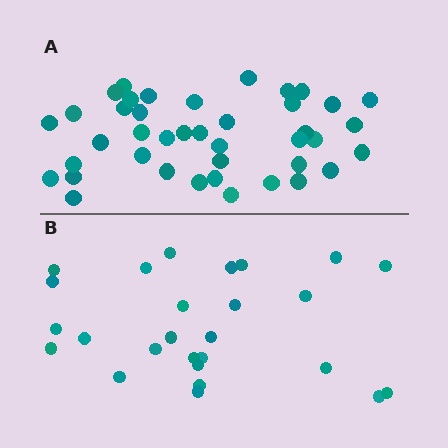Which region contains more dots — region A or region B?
Region A (the top region) has more dots.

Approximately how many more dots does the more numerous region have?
Region A has approximately 15 more dots than region B.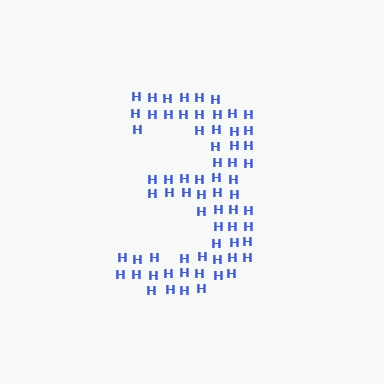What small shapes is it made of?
It is made of small letter H's.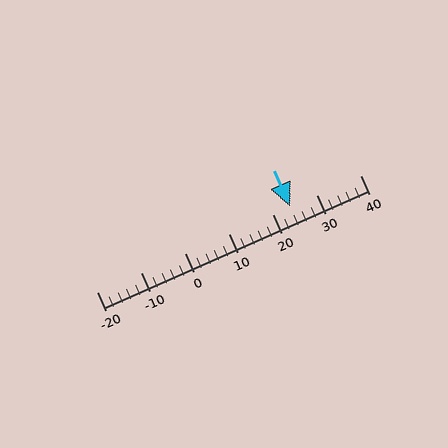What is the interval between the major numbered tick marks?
The major tick marks are spaced 10 units apart.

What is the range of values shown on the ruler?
The ruler shows values from -20 to 40.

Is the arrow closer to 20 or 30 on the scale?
The arrow is closer to 20.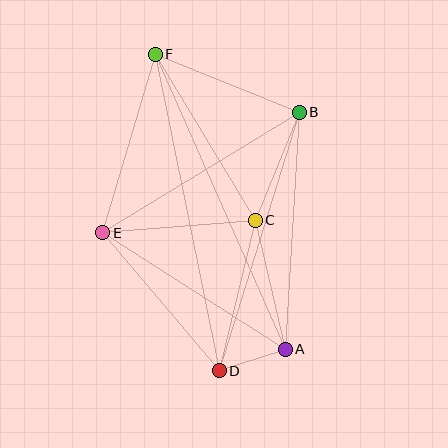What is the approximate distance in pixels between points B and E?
The distance between B and E is approximately 231 pixels.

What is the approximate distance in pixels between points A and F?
The distance between A and F is approximately 322 pixels.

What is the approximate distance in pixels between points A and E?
The distance between A and E is approximately 217 pixels.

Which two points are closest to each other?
Points A and D are closest to each other.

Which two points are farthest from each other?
Points D and F are farthest from each other.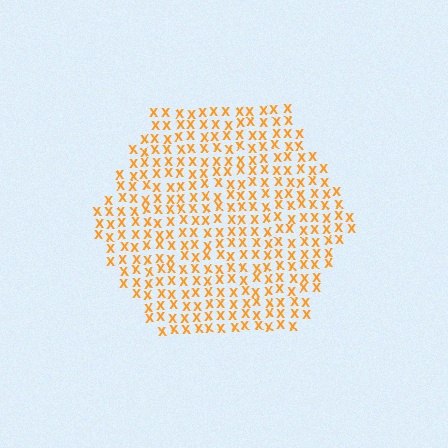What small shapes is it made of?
It is made of small letter X's.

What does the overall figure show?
The overall figure shows a hexagon.